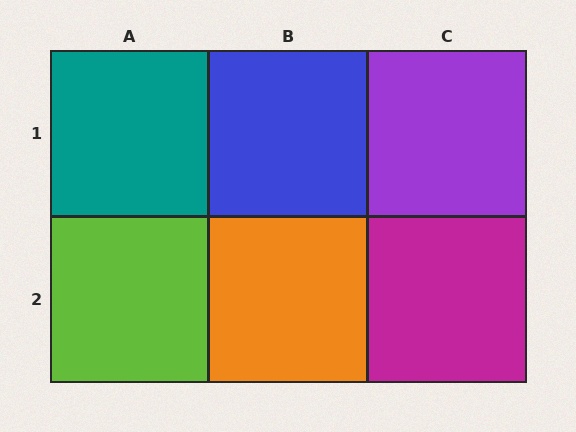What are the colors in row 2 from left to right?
Lime, orange, magenta.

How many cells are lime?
1 cell is lime.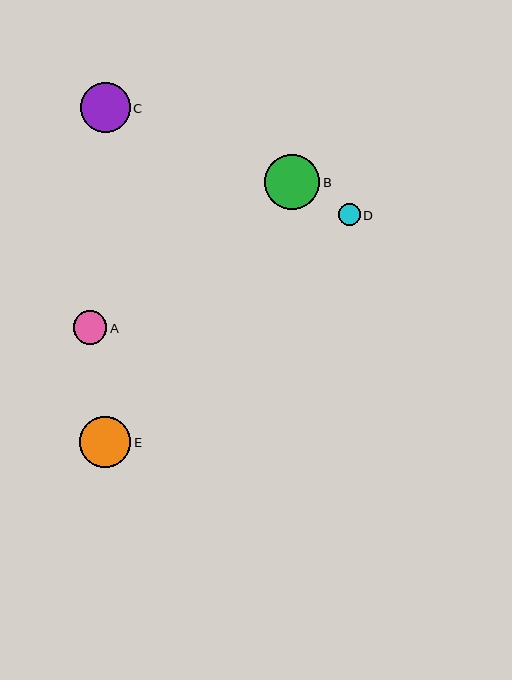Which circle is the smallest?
Circle D is the smallest with a size of approximately 22 pixels.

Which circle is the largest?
Circle B is the largest with a size of approximately 55 pixels.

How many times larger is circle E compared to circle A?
Circle E is approximately 1.5 times the size of circle A.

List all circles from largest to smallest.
From largest to smallest: B, E, C, A, D.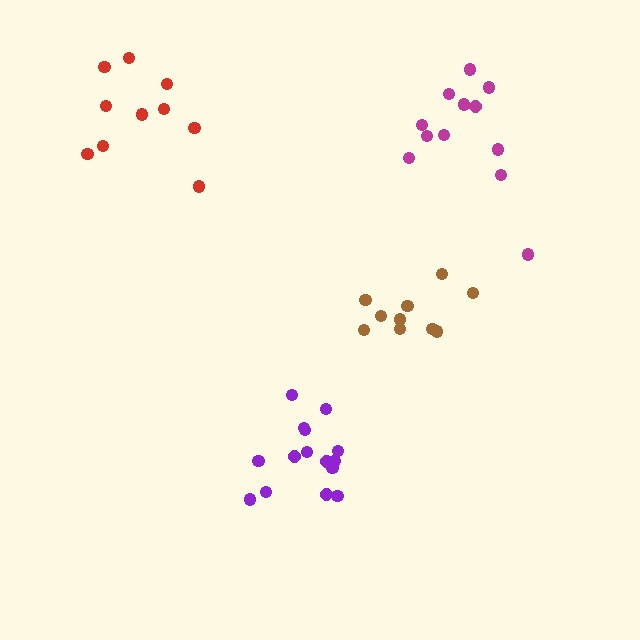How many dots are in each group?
Group 1: 15 dots, Group 2: 10 dots, Group 3: 12 dots, Group 4: 10 dots (47 total).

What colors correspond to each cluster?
The clusters are colored: purple, brown, magenta, red.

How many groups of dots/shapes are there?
There are 4 groups.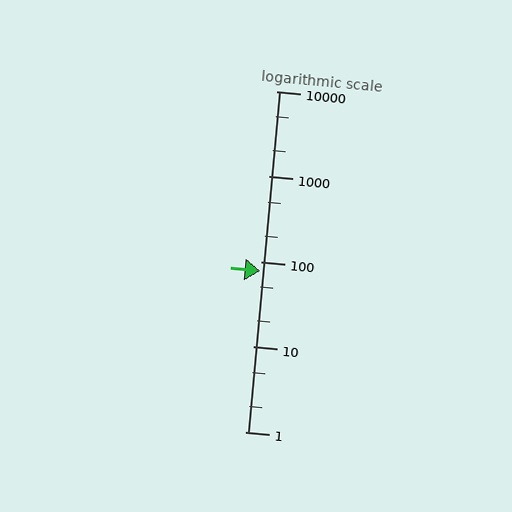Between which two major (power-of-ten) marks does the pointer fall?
The pointer is between 10 and 100.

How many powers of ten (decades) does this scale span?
The scale spans 4 decades, from 1 to 10000.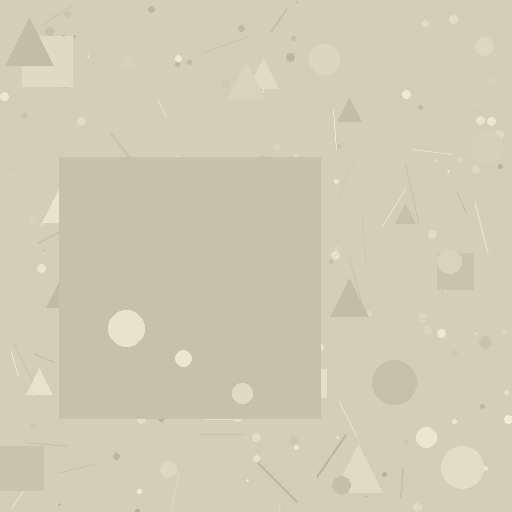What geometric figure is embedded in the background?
A square is embedded in the background.